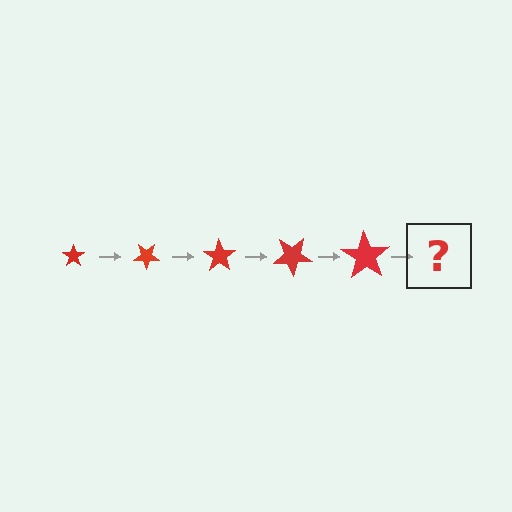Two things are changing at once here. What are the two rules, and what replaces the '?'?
The two rules are that the star grows larger each step and it rotates 35 degrees each step. The '?' should be a star, larger than the previous one and rotated 175 degrees from the start.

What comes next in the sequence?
The next element should be a star, larger than the previous one and rotated 175 degrees from the start.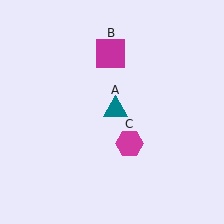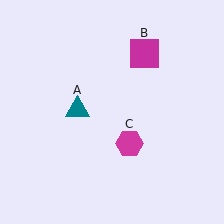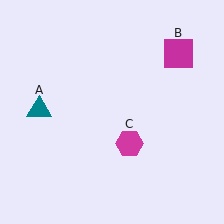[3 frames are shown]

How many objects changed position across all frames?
2 objects changed position: teal triangle (object A), magenta square (object B).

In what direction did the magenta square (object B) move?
The magenta square (object B) moved right.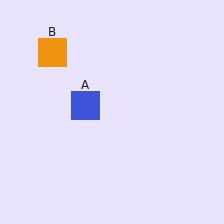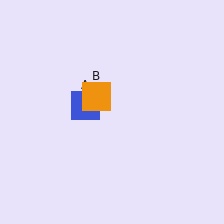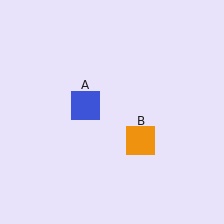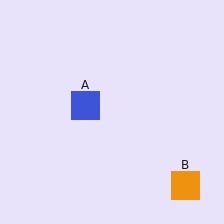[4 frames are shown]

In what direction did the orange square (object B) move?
The orange square (object B) moved down and to the right.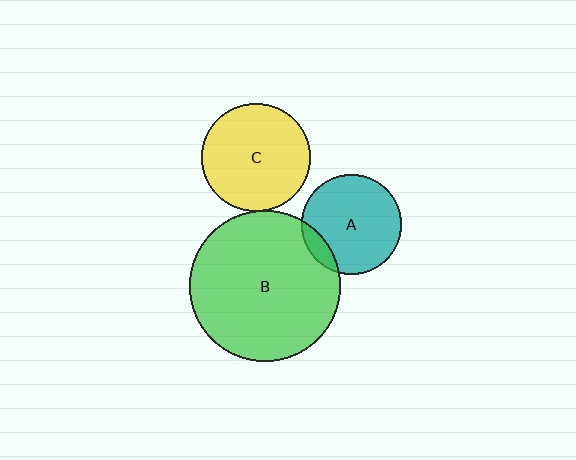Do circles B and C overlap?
Yes.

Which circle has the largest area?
Circle B (green).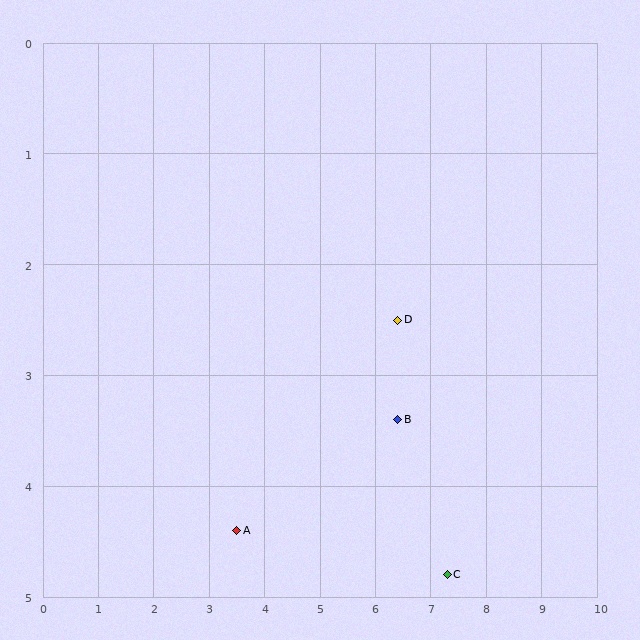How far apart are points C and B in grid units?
Points C and B are about 1.7 grid units apart.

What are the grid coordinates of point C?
Point C is at approximately (7.3, 4.8).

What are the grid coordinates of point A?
Point A is at approximately (3.5, 4.4).